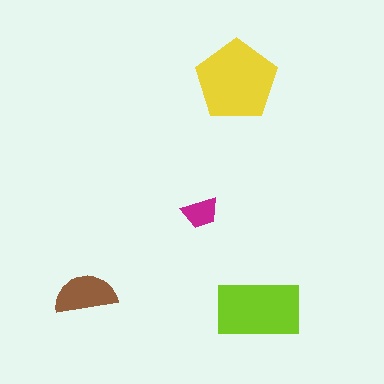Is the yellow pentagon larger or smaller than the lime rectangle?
Larger.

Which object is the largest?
The yellow pentagon.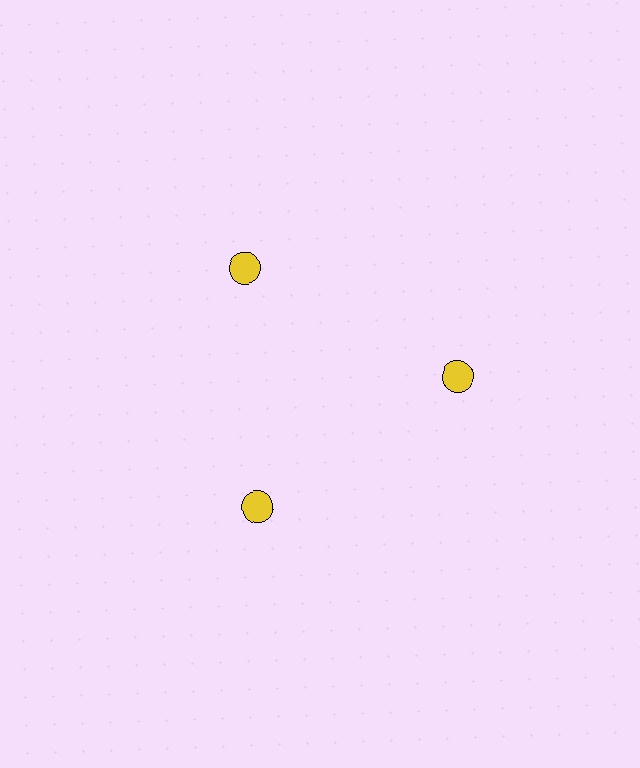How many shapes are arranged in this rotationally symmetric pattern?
There are 3 shapes, arranged in 3 groups of 1.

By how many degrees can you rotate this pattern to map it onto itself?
The pattern maps onto itself every 120 degrees of rotation.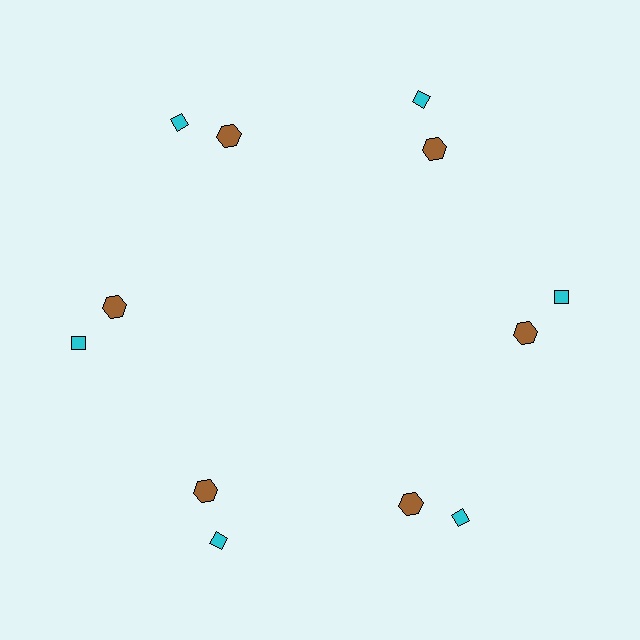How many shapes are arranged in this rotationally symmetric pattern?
There are 12 shapes, arranged in 6 groups of 2.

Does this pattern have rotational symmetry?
Yes, this pattern has 6-fold rotational symmetry. It looks the same after rotating 60 degrees around the center.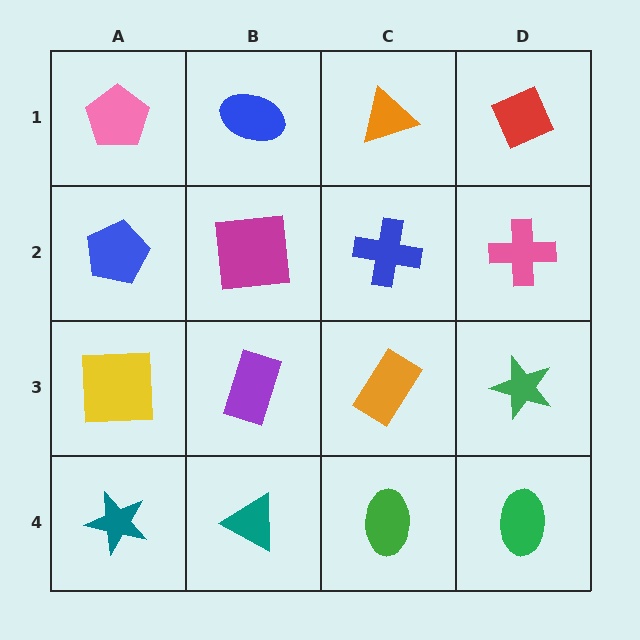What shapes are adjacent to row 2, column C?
An orange triangle (row 1, column C), an orange rectangle (row 3, column C), a magenta square (row 2, column B), a pink cross (row 2, column D).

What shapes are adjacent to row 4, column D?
A green star (row 3, column D), a green ellipse (row 4, column C).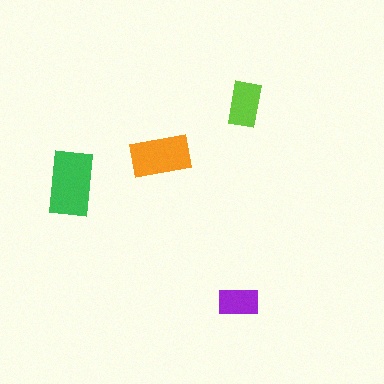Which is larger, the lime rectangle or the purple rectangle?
The lime one.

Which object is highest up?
The lime rectangle is topmost.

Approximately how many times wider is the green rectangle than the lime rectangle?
About 1.5 times wider.